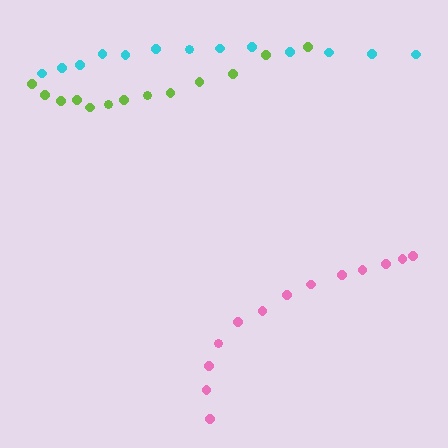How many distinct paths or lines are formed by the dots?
There are 3 distinct paths.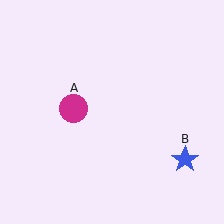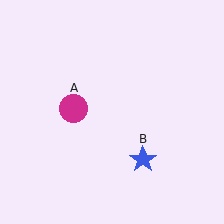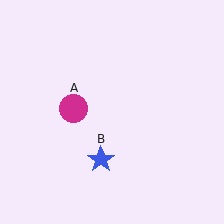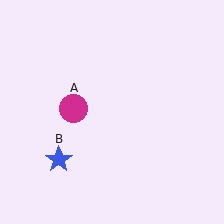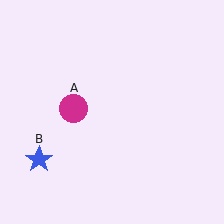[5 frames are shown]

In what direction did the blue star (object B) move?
The blue star (object B) moved left.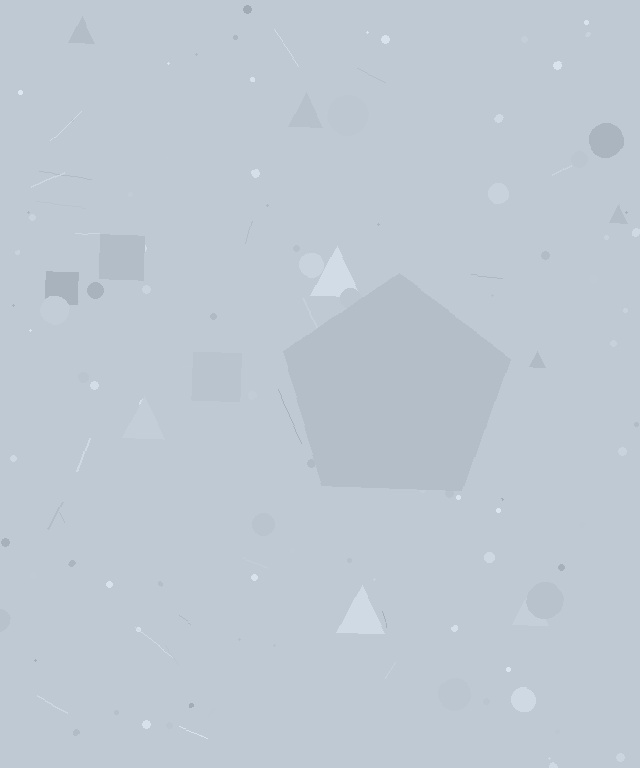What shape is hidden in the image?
A pentagon is hidden in the image.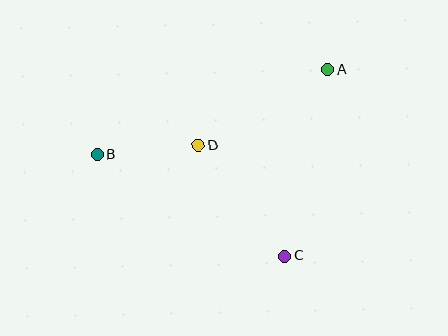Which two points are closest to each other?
Points B and D are closest to each other.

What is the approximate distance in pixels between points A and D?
The distance between A and D is approximately 150 pixels.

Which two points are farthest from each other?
Points A and B are farthest from each other.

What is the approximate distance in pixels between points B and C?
The distance between B and C is approximately 214 pixels.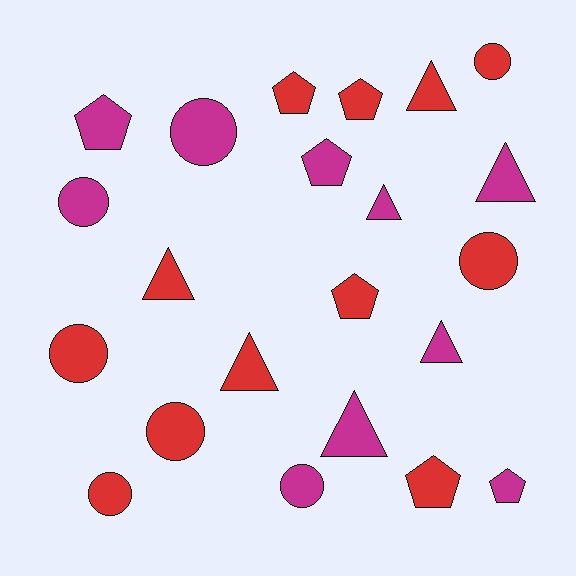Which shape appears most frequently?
Circle, with 8 objects.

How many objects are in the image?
There are 22 objects.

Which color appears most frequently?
Red, with 12 objects.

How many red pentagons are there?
There are 4 red pentagons.